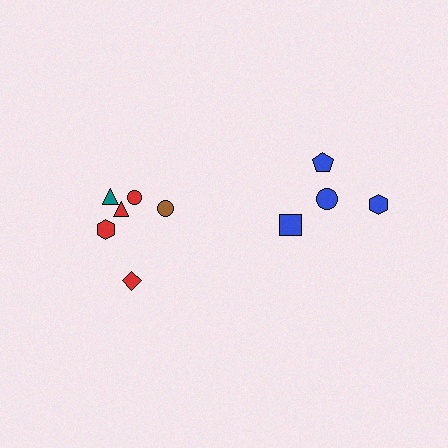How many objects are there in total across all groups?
There are 10 objects.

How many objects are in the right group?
There are 4 objects.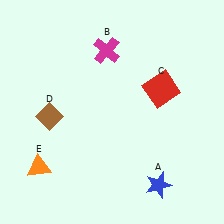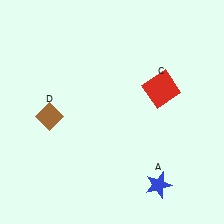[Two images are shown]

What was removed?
The orange triangle (E), the magenta cross (B) were removed in Image 2.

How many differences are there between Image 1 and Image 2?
There are 2 differences between the two images.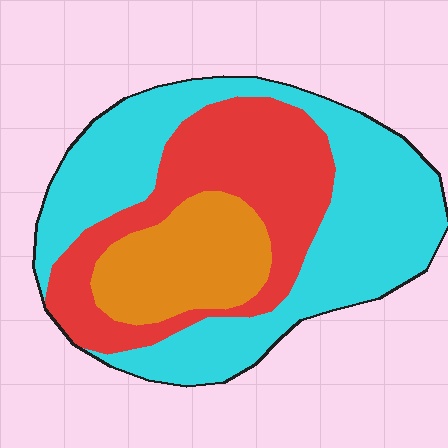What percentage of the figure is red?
Red covers roughly 30% of the figure.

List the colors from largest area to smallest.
From largest to smallest: cyan, red, orange.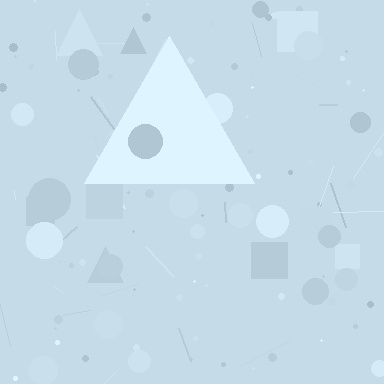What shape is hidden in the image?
A triangle is hidden in the image.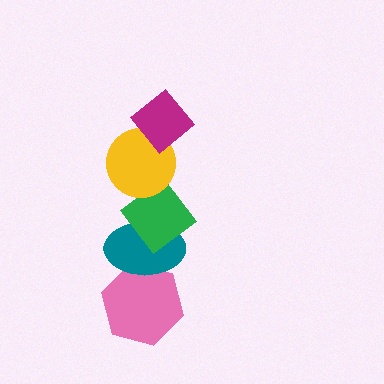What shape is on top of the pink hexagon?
The teal ellipse is on top of the pink hexagon.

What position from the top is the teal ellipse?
The teal ellipse is 4th from the top.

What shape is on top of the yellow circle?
The magenta diamond is on top of the yellow circle.